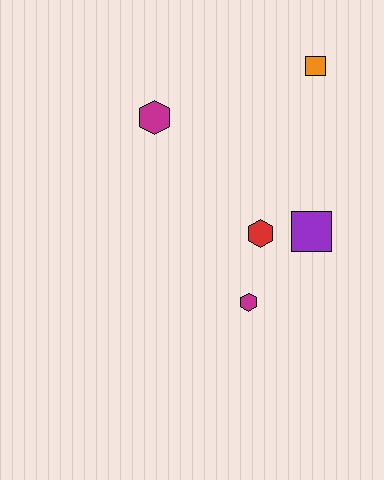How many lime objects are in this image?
There are no lime objects.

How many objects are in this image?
There are 5 objects.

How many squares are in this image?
There are 2 squares.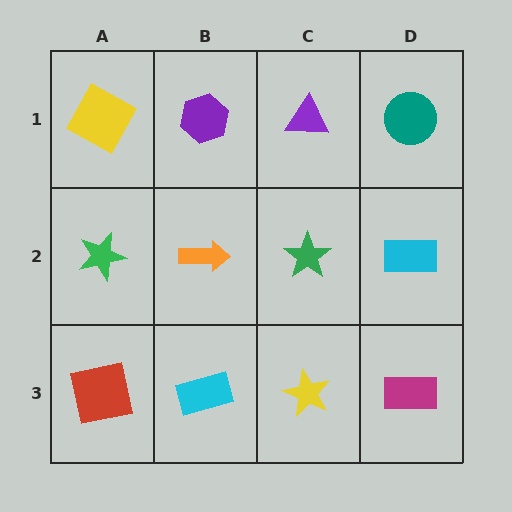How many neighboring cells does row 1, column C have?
3.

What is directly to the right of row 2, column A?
An orange arrow.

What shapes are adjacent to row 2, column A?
A yellow square (row 1, column A), a red square (row 3, column A), an orange arrow (row 2, column B).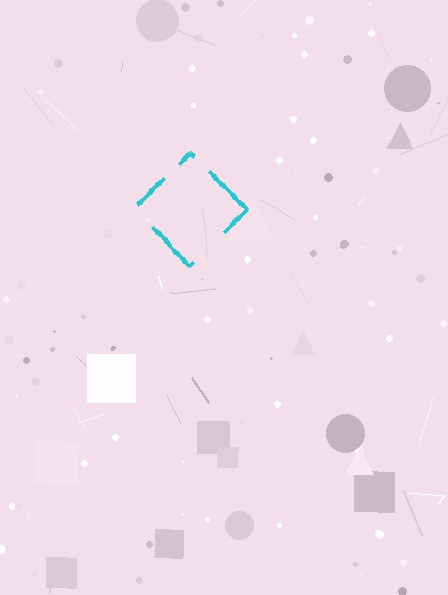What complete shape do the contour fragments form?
The contour fragments form a diamond.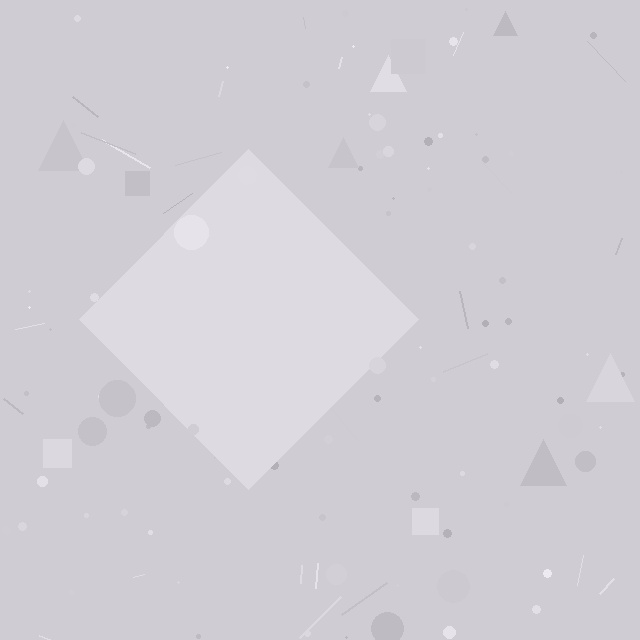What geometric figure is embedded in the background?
A diamond is embedded in the background.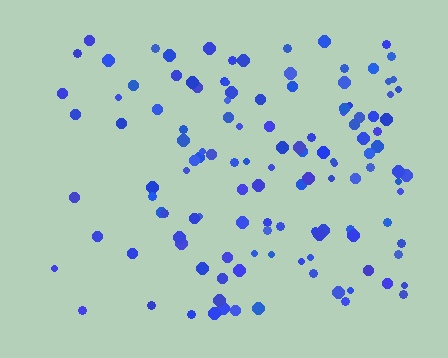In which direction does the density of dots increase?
From left to right, with the right side densest.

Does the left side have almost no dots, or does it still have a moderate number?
Still a moderate number, just noticeably fewer than the right.